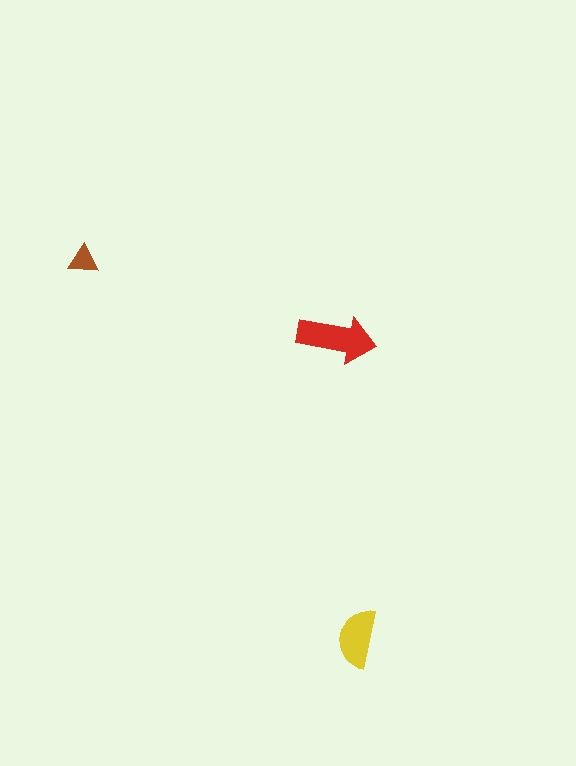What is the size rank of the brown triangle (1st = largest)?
3rd.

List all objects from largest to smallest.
The red arrow, the yellow semicircle, the brown triangle.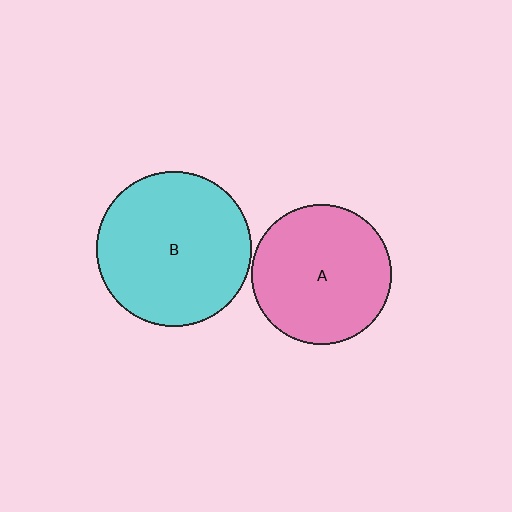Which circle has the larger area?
Circle B (cyan).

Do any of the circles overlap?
No, none of the circles overlap.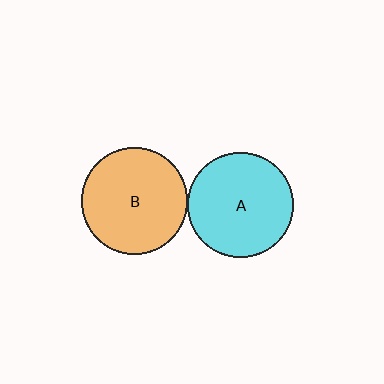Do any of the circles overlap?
No, none of the circles overlap.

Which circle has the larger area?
Circle B (orange).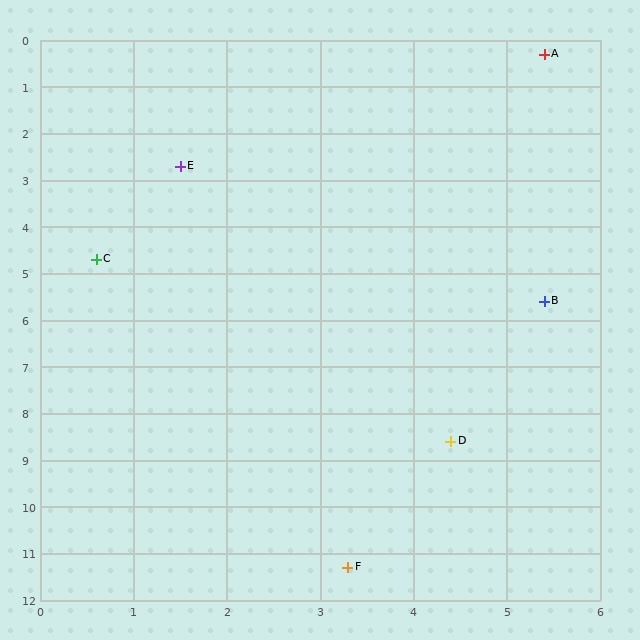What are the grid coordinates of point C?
Point C is at approximately (0.6, 4.7).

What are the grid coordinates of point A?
Point A is at approximately (5.4, 0.3).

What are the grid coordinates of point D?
Point D is at approximately (4.4, 8.6).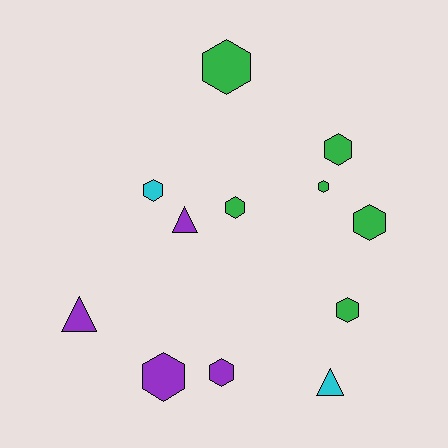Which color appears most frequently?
Green, with 6 objects.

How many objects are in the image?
There are 12 objects.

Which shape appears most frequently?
Hexagon, with 9 objects.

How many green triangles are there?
There are no green triangles.